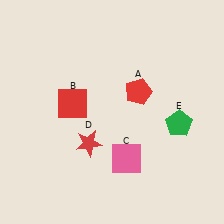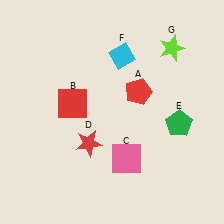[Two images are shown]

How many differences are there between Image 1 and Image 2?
There are 2 differences between the two images.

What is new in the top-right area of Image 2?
A cyan diamond (F) was added in the top-right area of Image 2.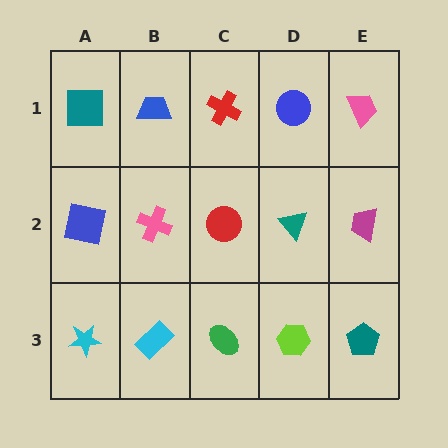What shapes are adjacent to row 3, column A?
A blue square (row 2, column A), a cyan rectangle (row 3, column B).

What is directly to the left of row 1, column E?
A blue circle.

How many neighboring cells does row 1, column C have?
3.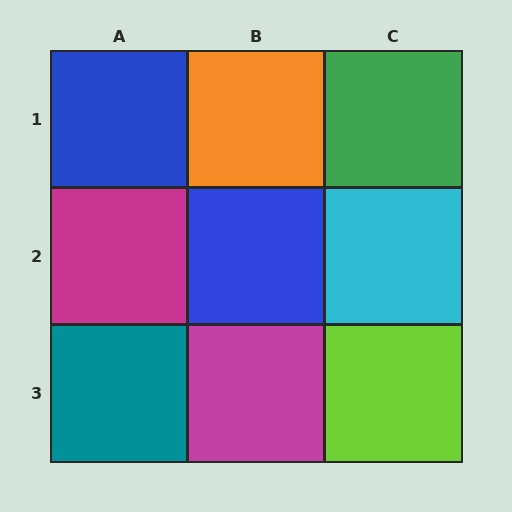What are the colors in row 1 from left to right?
Blue, orange, green.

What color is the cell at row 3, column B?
Magenta.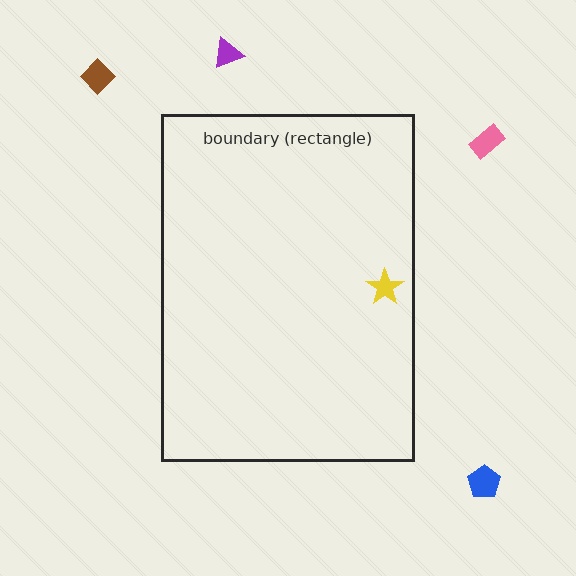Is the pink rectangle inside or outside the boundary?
Outside.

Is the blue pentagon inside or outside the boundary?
Outside.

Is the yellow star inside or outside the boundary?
Inside.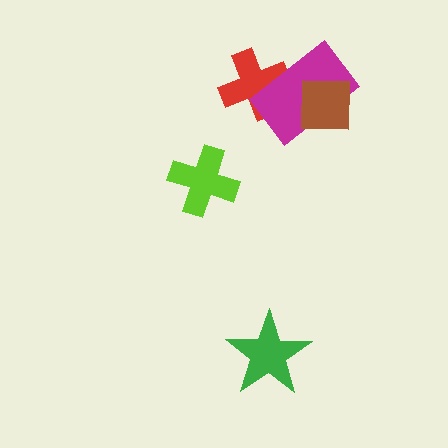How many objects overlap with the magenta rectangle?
2 objects overlap with the magenta rectangle.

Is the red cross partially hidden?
Yes, it is partially covered by another shape.